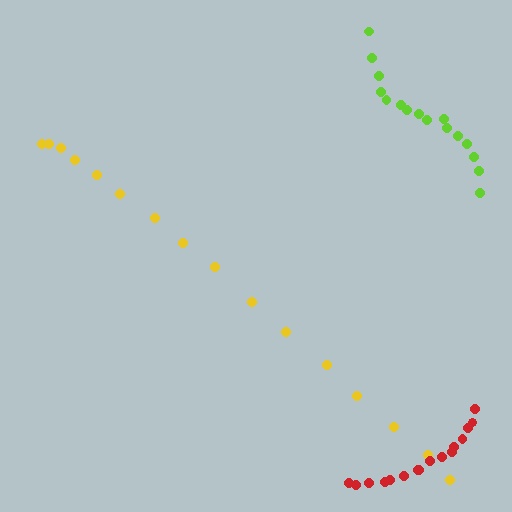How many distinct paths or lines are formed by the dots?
There are 3 distinct paths.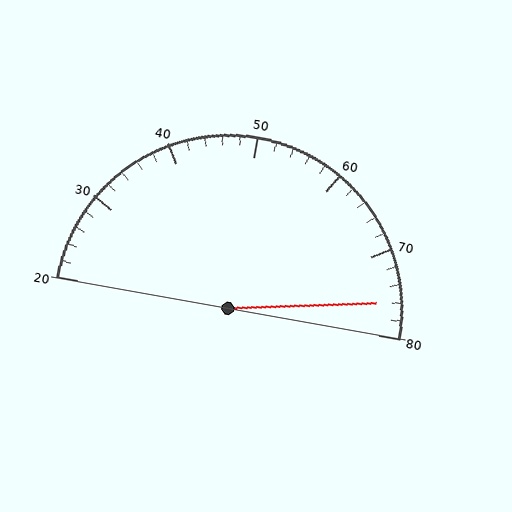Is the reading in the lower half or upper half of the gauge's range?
The reading is in the upper half of the range (20 to 80).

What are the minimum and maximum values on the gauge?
The gauge ranges from 20 to 80.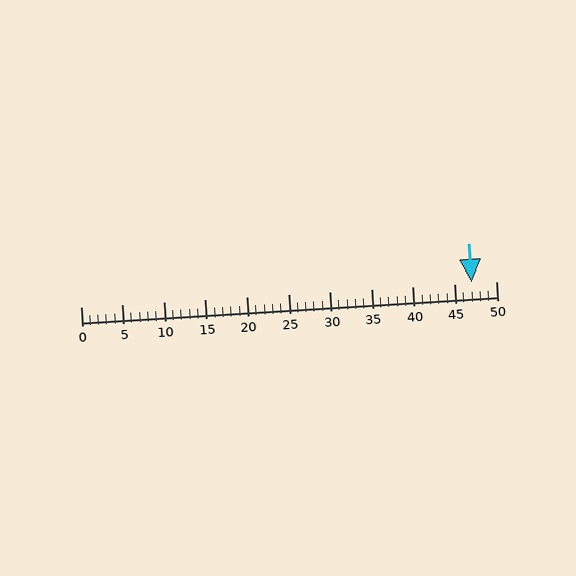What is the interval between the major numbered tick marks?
The major tick marks are spaced 5 units apart.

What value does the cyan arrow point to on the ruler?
The cyan arrow points to approximately 47.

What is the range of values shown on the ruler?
The ruler shows values from 0 to 50.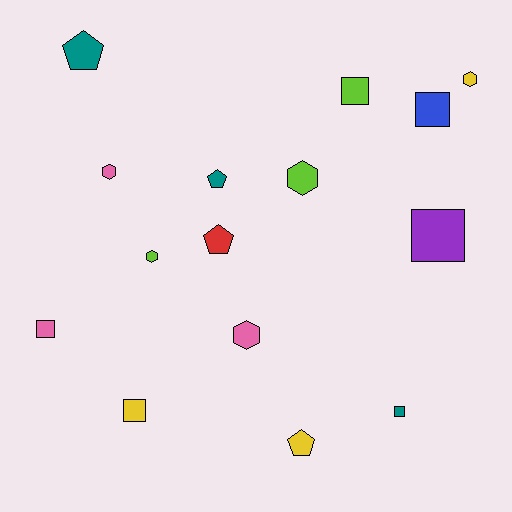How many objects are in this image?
There are 15 objects.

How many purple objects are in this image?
There is 1 purple object.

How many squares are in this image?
There are 6 squares.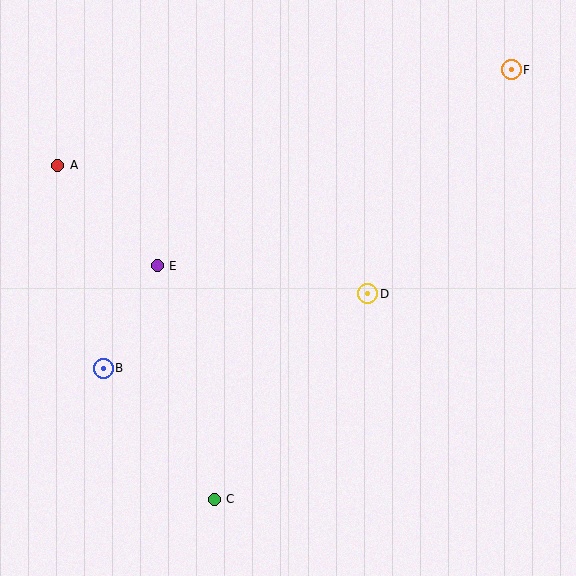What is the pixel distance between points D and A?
The distance between D and A is 336 pixels.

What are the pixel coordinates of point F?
Point F is at (511, 70).